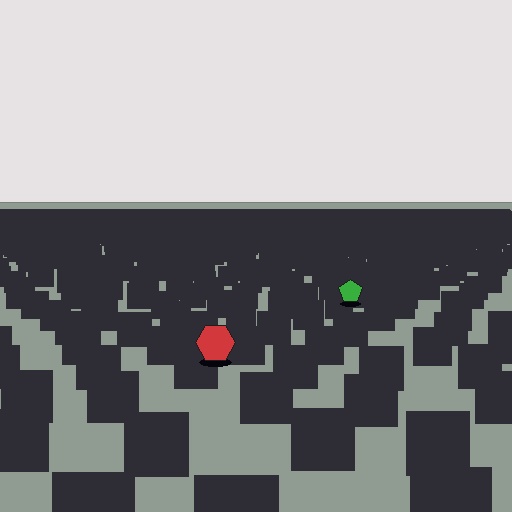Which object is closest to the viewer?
The red hexagon is closest. The texture marks near it are larger and more spread out.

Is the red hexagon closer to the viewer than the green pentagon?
Yes. The red hexagon is closer — you can tell from the texture gradient: the ground texture is coarser near it.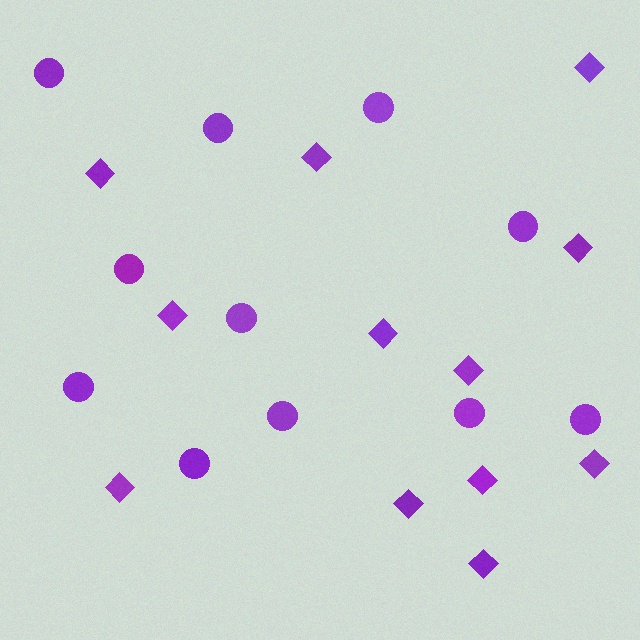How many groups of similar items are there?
There are 2 groups: one group of circles (11) and one group of diamonds (12).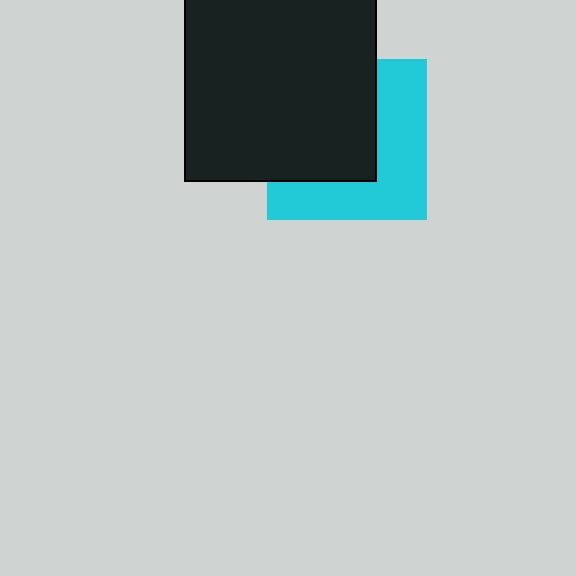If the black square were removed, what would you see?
You would see the complete cyan square.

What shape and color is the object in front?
The object in front is a black square.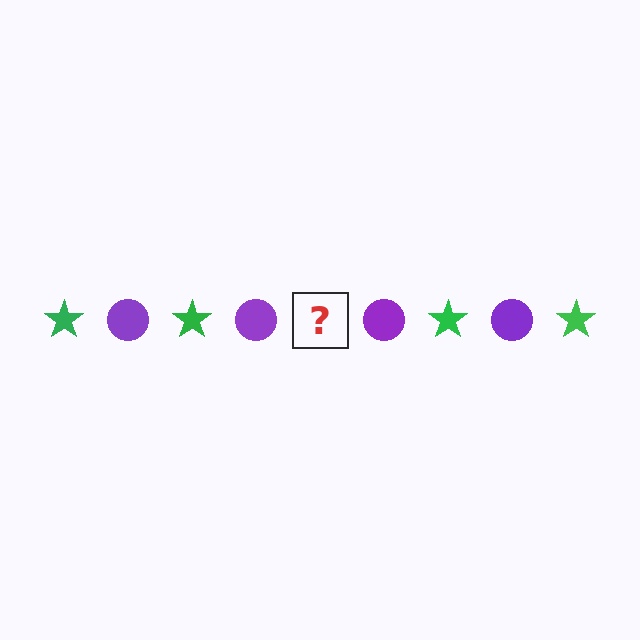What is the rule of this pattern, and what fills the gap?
The rule is that the pattern alternates between green star and purple circle. The gap should be filled with a green star.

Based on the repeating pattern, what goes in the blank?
The blank should be a green star.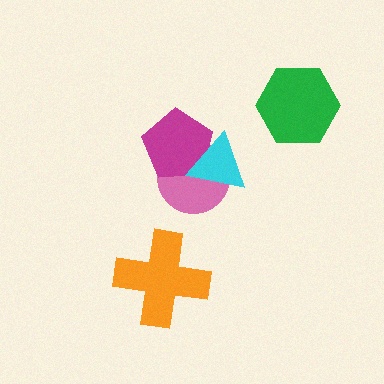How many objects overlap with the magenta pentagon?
2 objects overlap with the magenta pentagon.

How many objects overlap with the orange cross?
0 objects overlap with the orange cross.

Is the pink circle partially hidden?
Yes, it is partially covered by another shape.